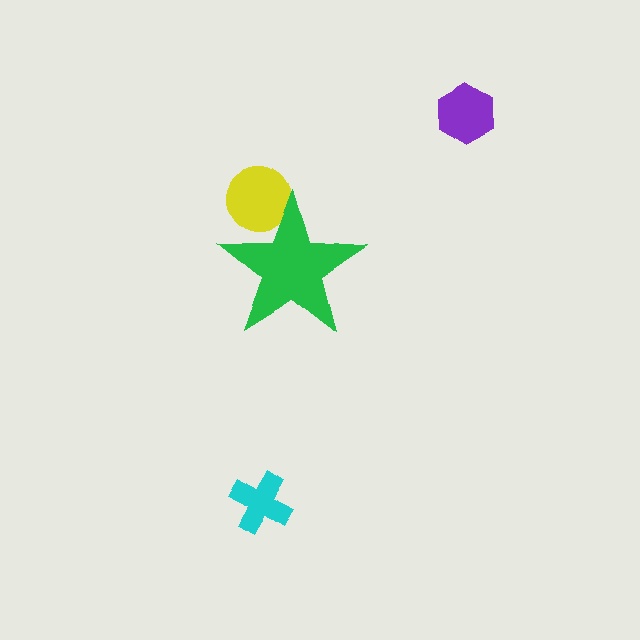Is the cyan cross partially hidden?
No, the cyan cross is fully visible.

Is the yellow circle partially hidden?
Yes, the yellow circle is partially hidden behind the green star.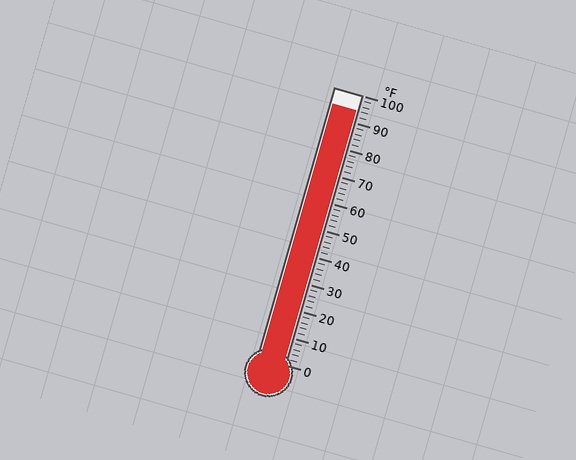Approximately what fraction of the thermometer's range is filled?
The thermometer is filled to approximately 95% of its range.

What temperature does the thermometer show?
The thermometer shows approximately 94°F.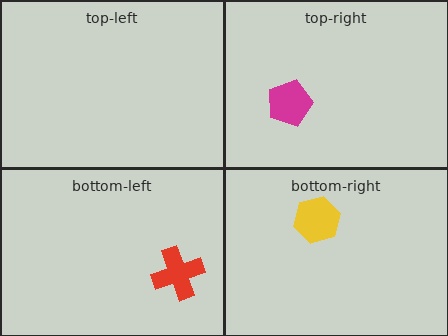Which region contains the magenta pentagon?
The top-right region.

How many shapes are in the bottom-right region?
1.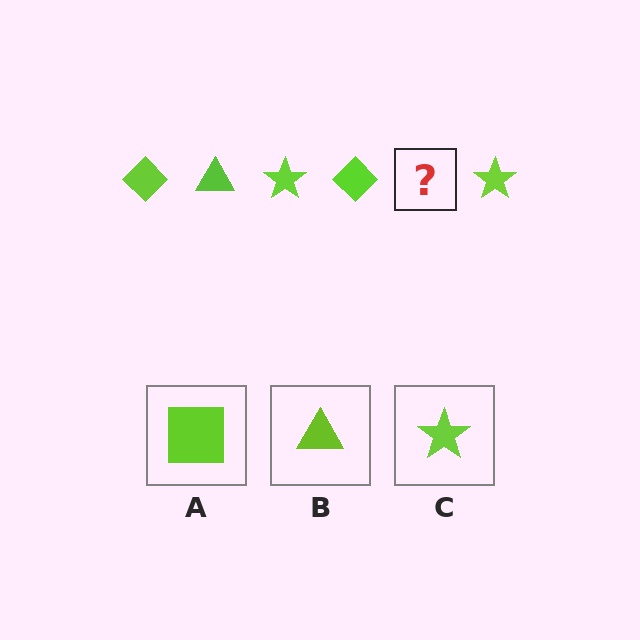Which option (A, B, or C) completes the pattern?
B.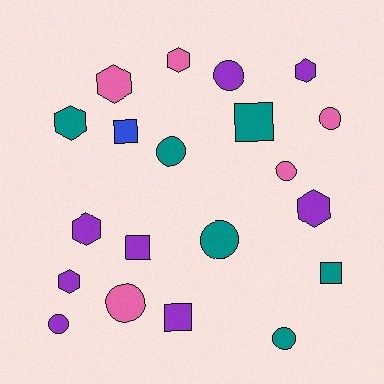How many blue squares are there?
There is 1 blue square.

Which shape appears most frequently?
Circle, with 8 objects.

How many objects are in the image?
There are 20 objects.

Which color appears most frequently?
Purple, with 8 objects.